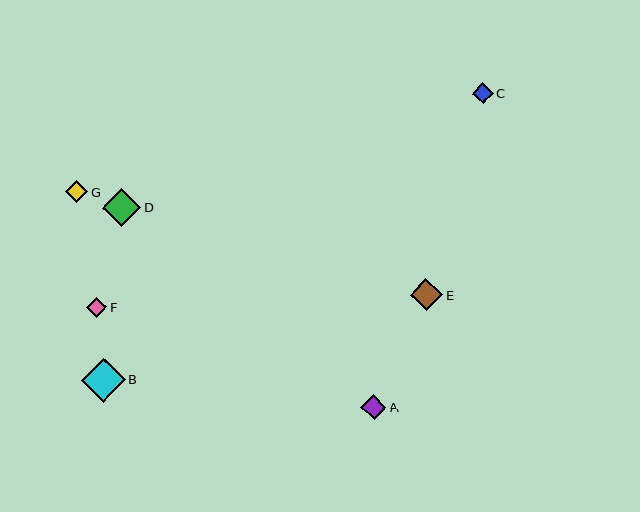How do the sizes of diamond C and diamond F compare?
Diamond C and diamond F are approximately the same size.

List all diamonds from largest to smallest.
From largest to smallest: B, D, E, A, G, C, F.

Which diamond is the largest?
Diamond B is the largest with a size of approximately 43 pixels.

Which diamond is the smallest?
Diamond F is the smallest with a size of approximately 21 pixels.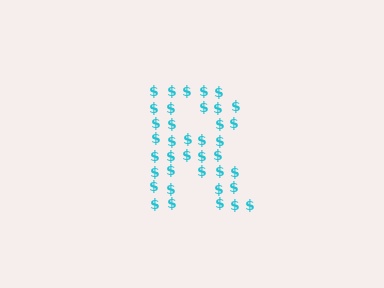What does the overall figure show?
The overall figure shows the letter R.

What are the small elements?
The small elements are dollar signs.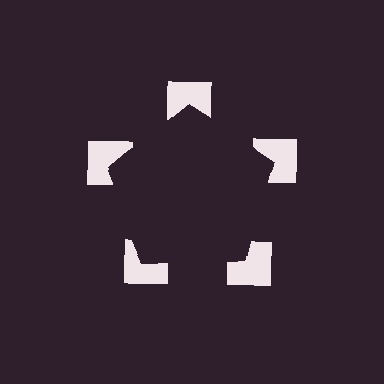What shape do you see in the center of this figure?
An illusory pentagon — its edges are inferred from the aligned wedge cuts in the notched squares, not physically drawn.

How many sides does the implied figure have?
5 sides.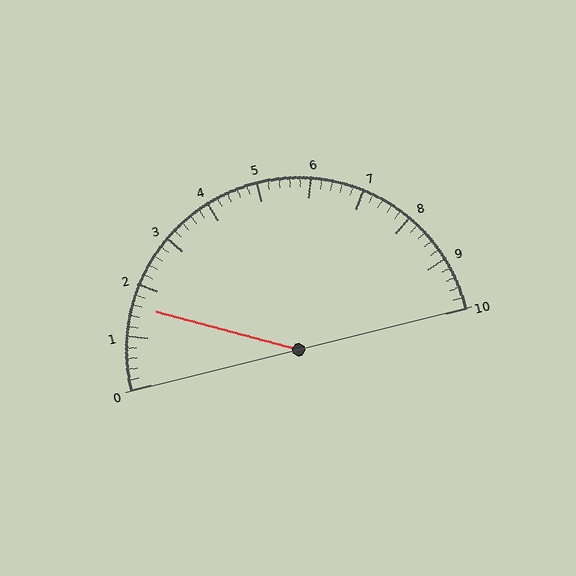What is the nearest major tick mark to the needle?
The nearest major tick mark is 2.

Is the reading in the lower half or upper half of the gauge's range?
The reading is in the lower half of the range (0 to 10).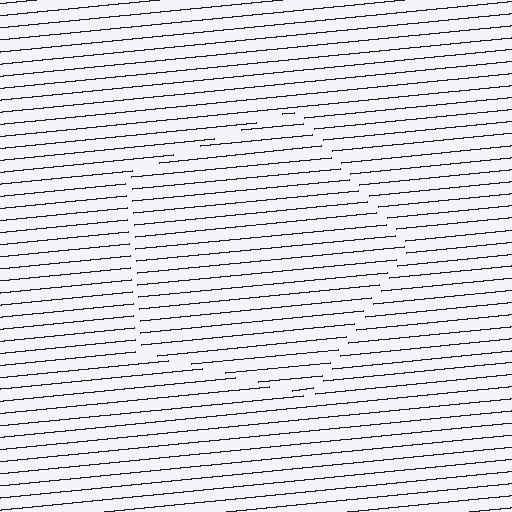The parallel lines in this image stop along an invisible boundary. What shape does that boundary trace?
An illusory pentagon. The interior of the shape contains the same grating, shifted by half a period — the contour is defined by the phase discontinuity where line-ends from the inner and outer gratings abut.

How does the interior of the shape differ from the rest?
The interior of the shape contains the same grating, shifted by half a period — the contour is defined by the phase discontinuity where line-ends from the inner and outer gratings abut.